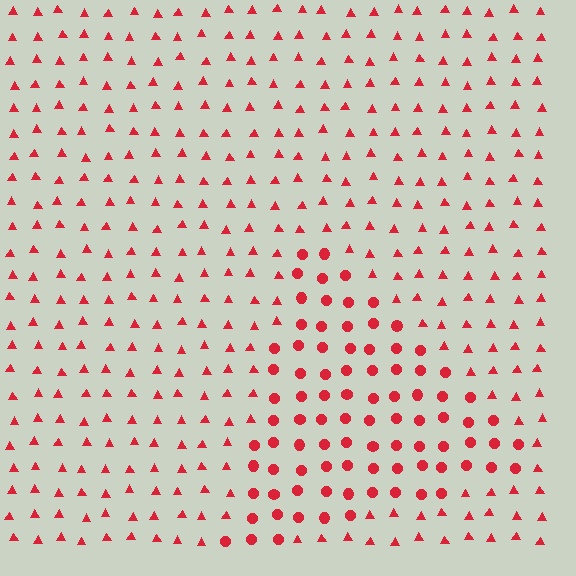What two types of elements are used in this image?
The image uses circles inside the triangle region and triangles outside it.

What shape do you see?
I see a triangle.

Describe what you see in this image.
The image is filled with small red elements arranged in a uniform grid. A triangle-shaped region contains circles, while the surrounding area contains triangles. The boundary is defined purely by the change in element shape.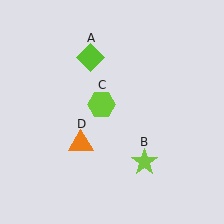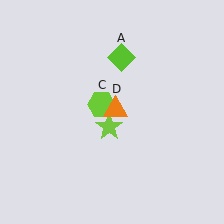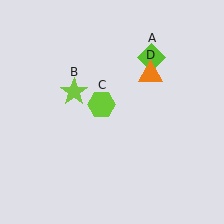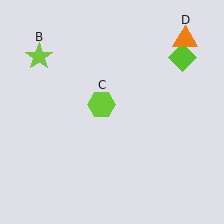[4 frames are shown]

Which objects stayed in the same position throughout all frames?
Lime hexagon (object C) remained stationary.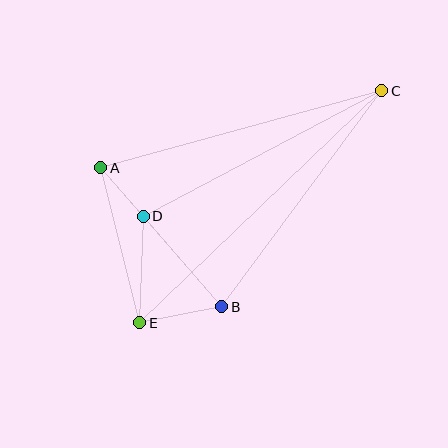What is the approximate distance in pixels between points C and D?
The distance between C and D is approximately 269 pixels.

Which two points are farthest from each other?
Points C and E are farthest from each other.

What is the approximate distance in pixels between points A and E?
The distance between A and E is approximately 160 pixels.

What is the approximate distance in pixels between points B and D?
The distance between B and D is approximately 120 pixels.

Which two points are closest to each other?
Points A and D are closest to each other.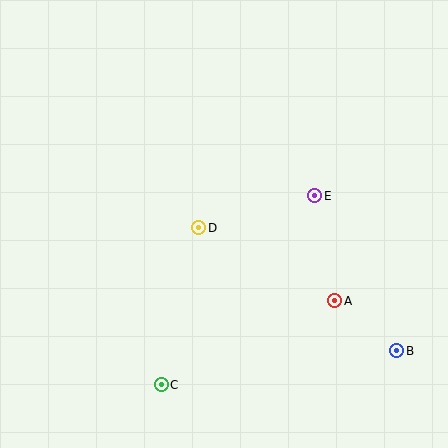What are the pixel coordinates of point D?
Point D is at (199, 228).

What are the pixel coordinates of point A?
Point A is at (335, 301).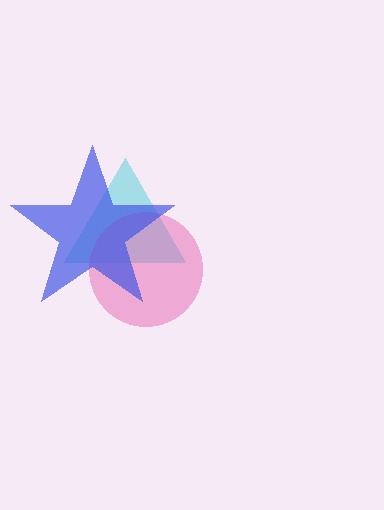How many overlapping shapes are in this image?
There are 3 overlapping shapes in the image.